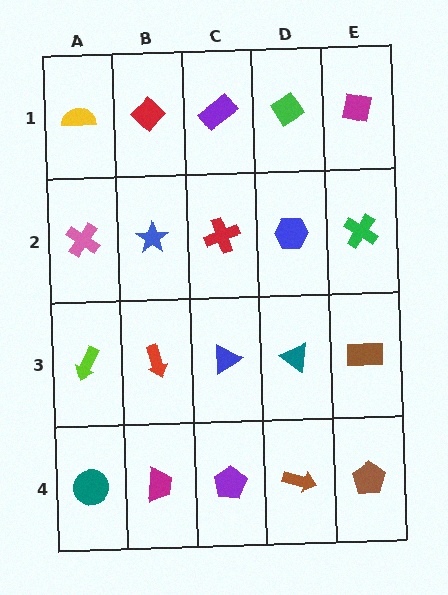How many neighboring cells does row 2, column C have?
4.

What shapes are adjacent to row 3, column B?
A blue star (row 2, column B), a magenta trapezoid (row 4, column B), a lime arrow (row 3, column A), a blue triangle (row 3, column C).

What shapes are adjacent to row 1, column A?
A pink cross (row 2, column A), a red diamond (row 1, column B).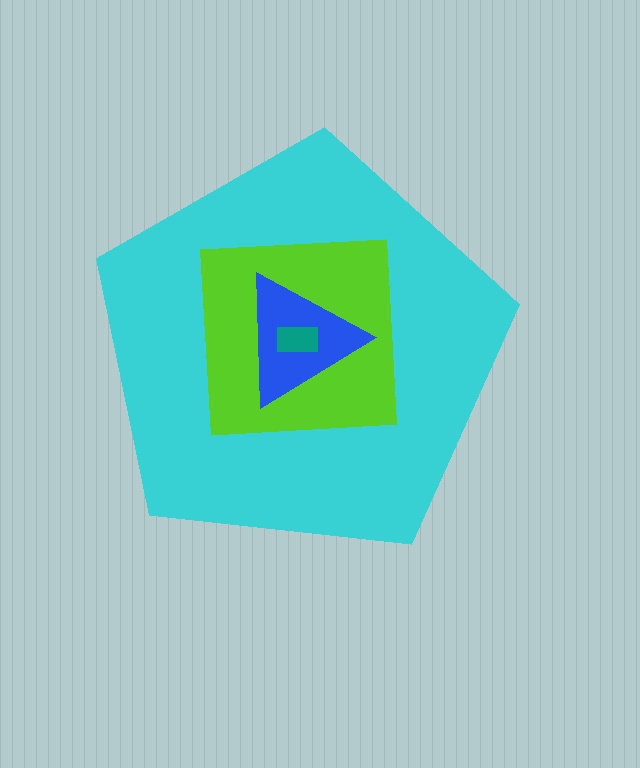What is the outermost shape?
The cyan pentagon.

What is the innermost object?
The teal rectangle.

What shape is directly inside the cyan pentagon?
The lime square.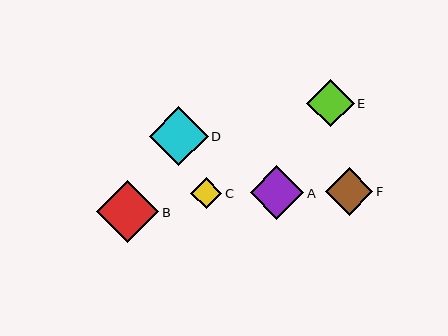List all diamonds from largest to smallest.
From largest to smallest: B, D, A, F, E, C.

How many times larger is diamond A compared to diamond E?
Diamond A is approximately 1.1 times the size of diamond E.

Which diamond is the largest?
Diamond B is the largest with a size of approximately 63 pixels.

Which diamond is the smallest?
Diamond C is the smallest with a size of approximately 32 pixels.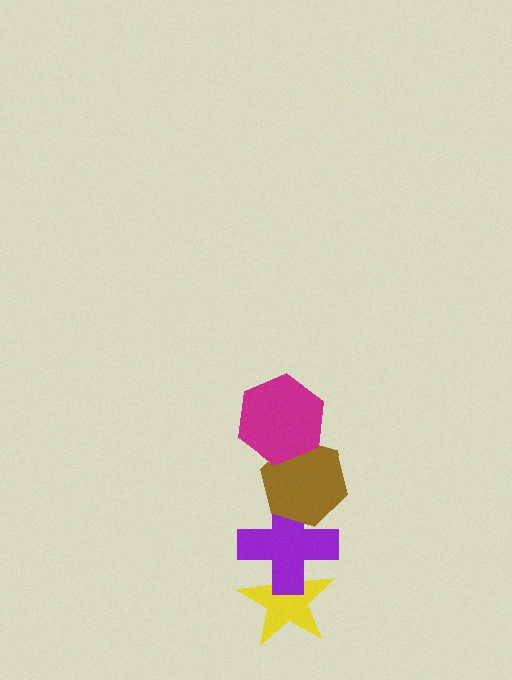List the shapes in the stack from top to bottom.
From top to bottom: the magenta hexagon, the brown hexagon, the purple cross, the yellow star.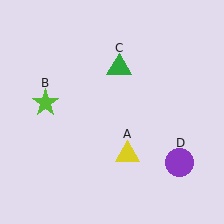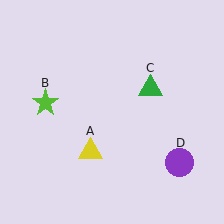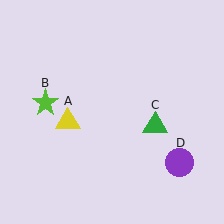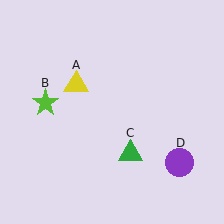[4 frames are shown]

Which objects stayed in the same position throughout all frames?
Lime star (object B) and purple circle (object D) remained stationary.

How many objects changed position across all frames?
2 objects changed position: yellow triangle (object A), green triangle (object C).